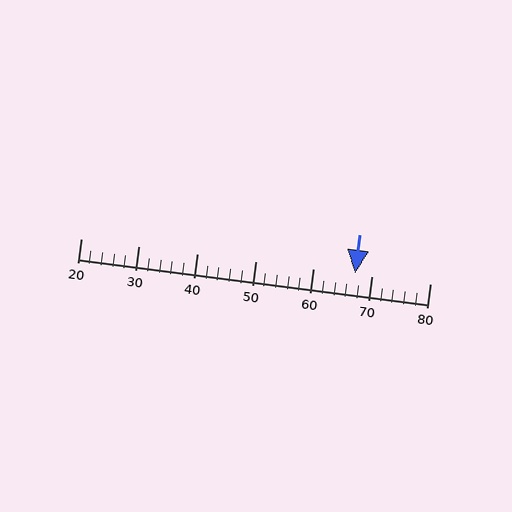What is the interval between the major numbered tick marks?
The major tick marks are spaced 10 units apart.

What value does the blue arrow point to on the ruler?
The blue arrow points to approximately 67.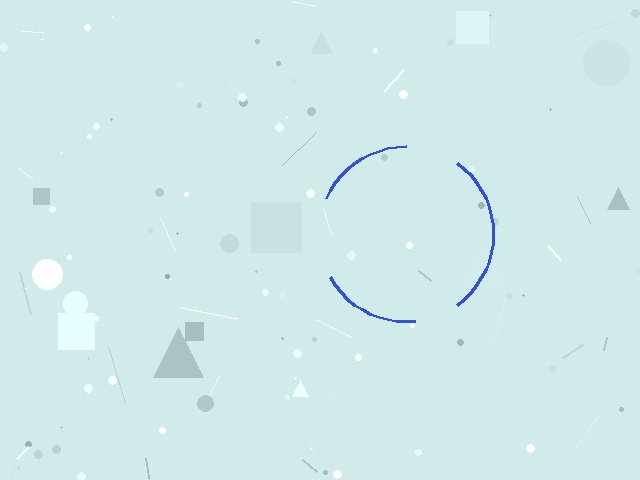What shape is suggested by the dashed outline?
The dashed outline suggests a circle.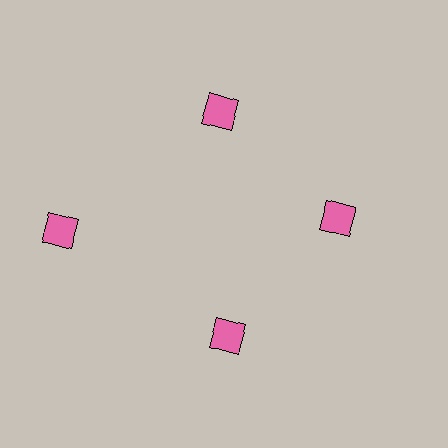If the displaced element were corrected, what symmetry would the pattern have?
It would have 4-fold rotational symmetry — the pattern would map onto itself every 90 degrees.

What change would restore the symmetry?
The symmetry would be restored by moving it inward, back onto the ring so that all 4 diamonds sit at equal angles and equal distance from the center.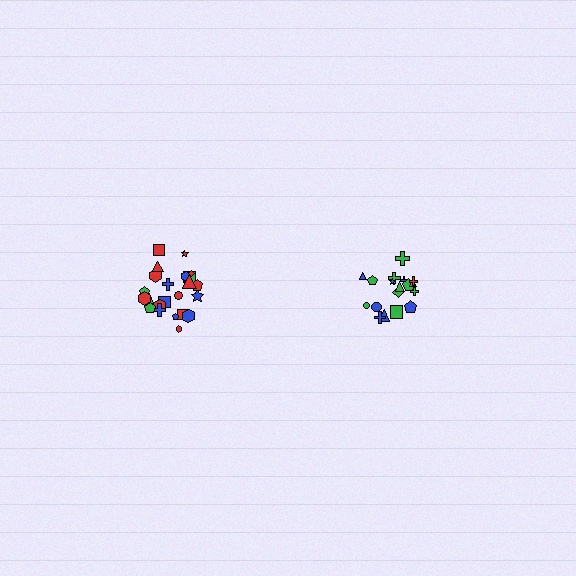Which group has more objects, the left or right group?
The left group.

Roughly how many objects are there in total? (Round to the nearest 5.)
Roughly 45 objects in total.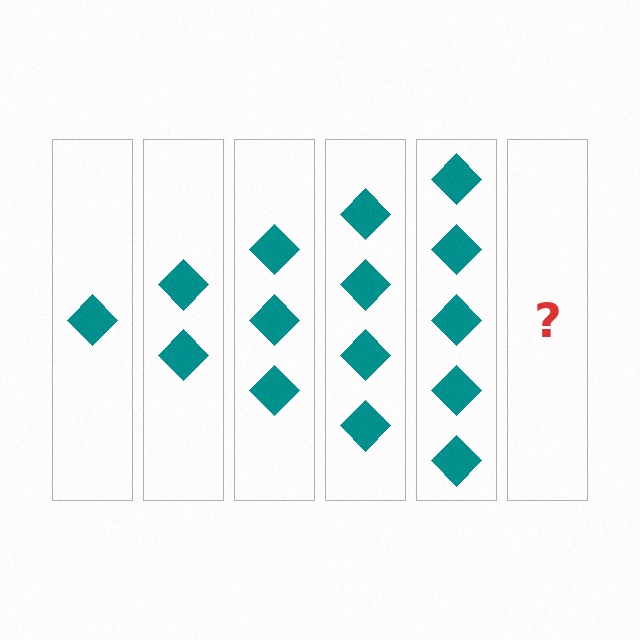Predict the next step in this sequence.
The next step is 6 diamonds.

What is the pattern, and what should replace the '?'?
The pattern is that each step adds one more diamond. The '?' should be 6 diamonds.